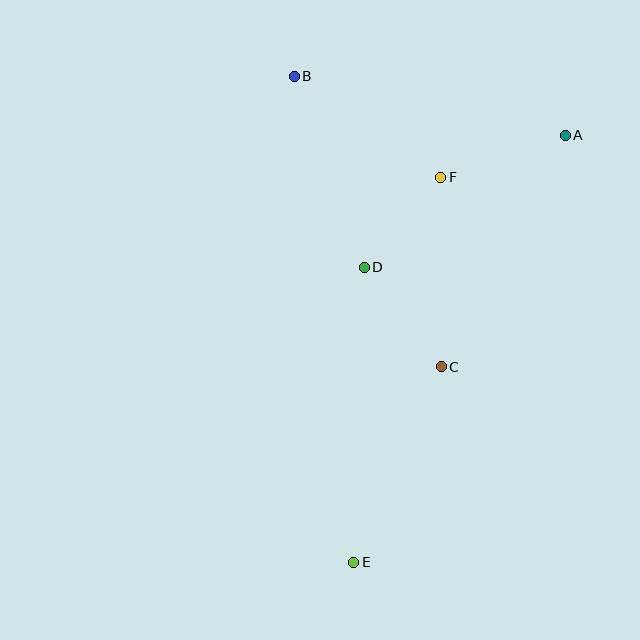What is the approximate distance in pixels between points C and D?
The distance between C and D is approximately 126 pixels.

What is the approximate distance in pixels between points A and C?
The distance between A and C is approximately 263 pixels.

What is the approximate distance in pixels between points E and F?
The distance between E and F is approximately 395 pixels.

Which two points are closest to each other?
Points D and F are closest to each other.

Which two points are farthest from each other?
Points B and E are farthest from each other.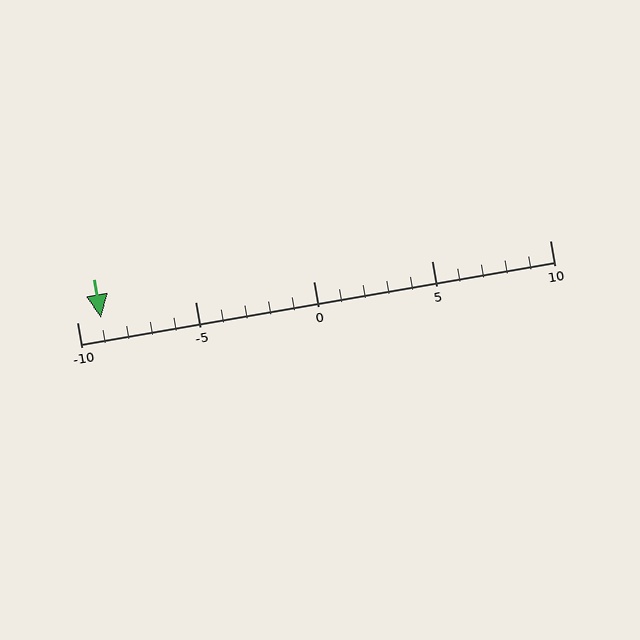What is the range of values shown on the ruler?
The ruler shows values from -10 to 10.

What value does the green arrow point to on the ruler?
The green arrow points to approximately -9.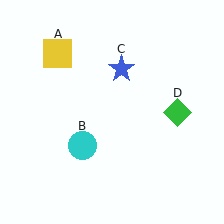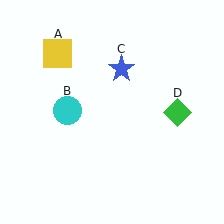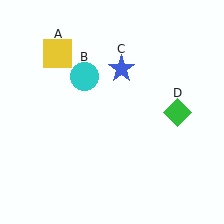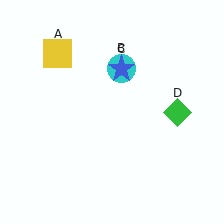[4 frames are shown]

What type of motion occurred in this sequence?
The cyan circle (object B) rotated clockwise around the center of the scene.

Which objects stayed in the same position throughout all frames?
Yellow square (object A) and blue star (object C) and green diamond (object D) remained stationary.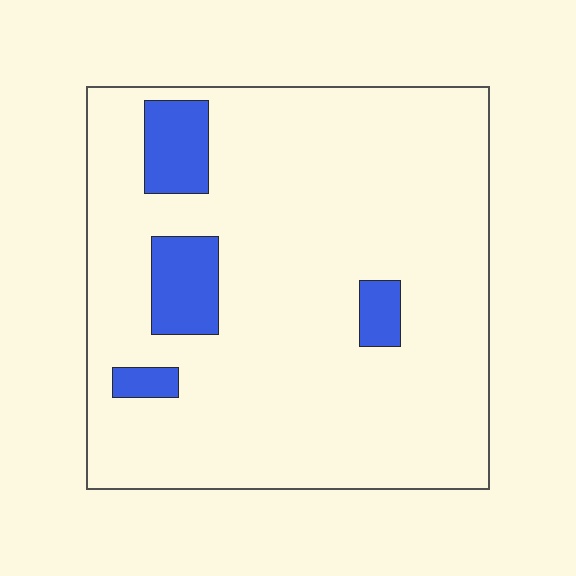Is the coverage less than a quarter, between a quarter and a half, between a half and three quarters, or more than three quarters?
Less than a quarter.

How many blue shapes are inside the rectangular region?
4.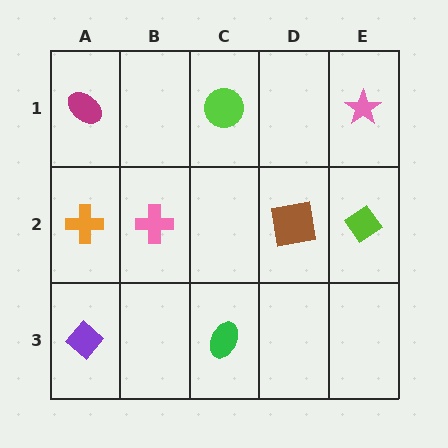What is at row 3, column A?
A purple diamond.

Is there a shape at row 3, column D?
No, that cell is empty.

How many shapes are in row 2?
4 shapes.